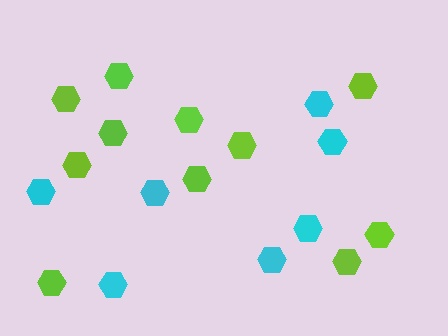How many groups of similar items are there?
There are 2 groups: one group of cyan hexagons (7) and one group of lime hexagons (11).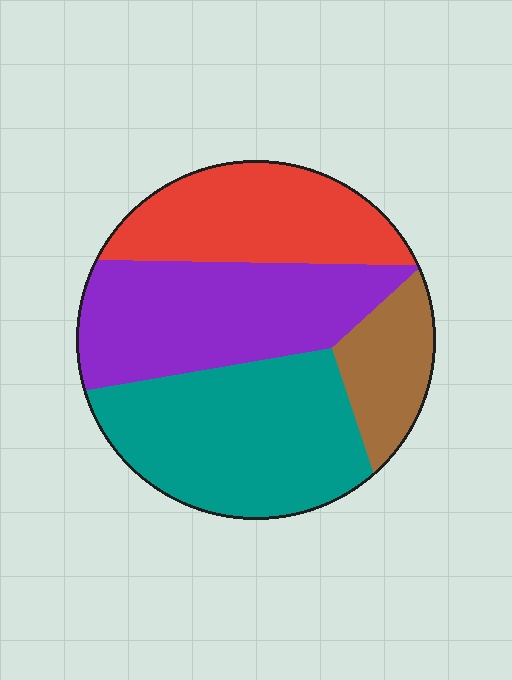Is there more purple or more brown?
Purple.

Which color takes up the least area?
Brown, at roughly 10%.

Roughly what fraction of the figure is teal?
Teal covers 34% of the figure.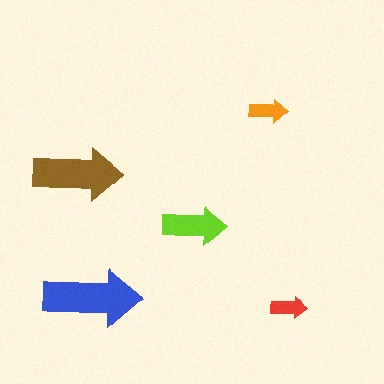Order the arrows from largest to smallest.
the blue one, the brown one, the lime one, the orange one, the red one.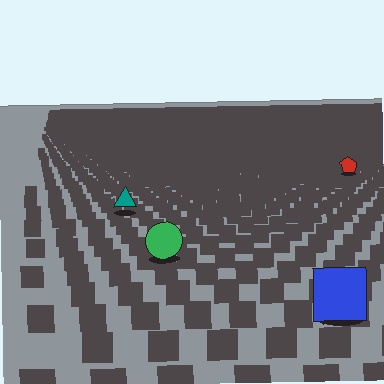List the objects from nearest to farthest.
From nearest to farthest: the blue square, the green circle, the teal triangle, the red pentagon.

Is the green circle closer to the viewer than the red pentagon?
Yes. The green circle is closer — you can tell from the texture gradient: the ground texture is coarser near it.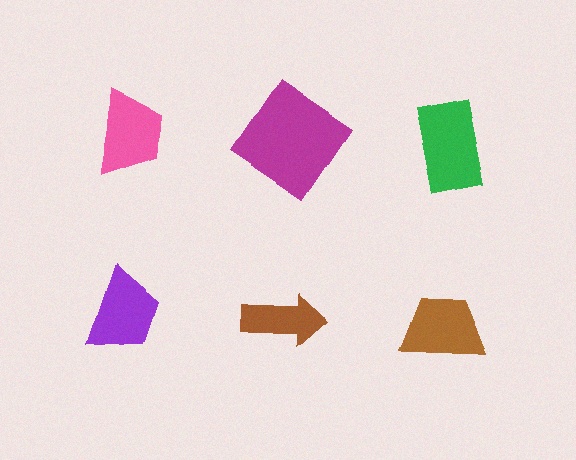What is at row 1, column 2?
A magenta diamond.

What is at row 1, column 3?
A green rectangle.